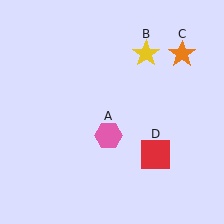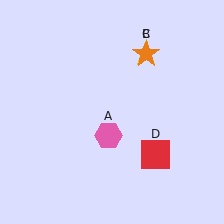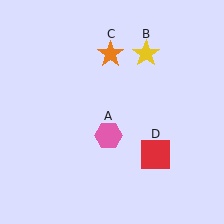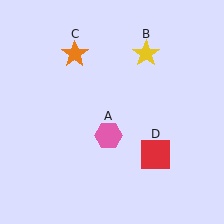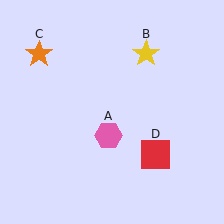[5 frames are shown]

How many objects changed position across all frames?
1 object changed position: orange star (object C).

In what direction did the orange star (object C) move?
The orange star (object C) moved left.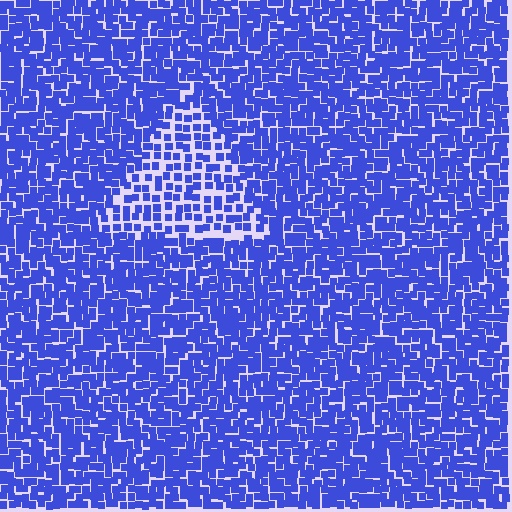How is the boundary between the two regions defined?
The boundary is defined by a change in element density (approximately 1.8x ratio). All elements are the same color, size, and shape.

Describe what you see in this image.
The image contains small blue elements arranged at two different densities. A triangle-shaped region is visible where the elements are less densely packed than the surrounding area.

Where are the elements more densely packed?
The elements are more densely packed outside the triangle boundary.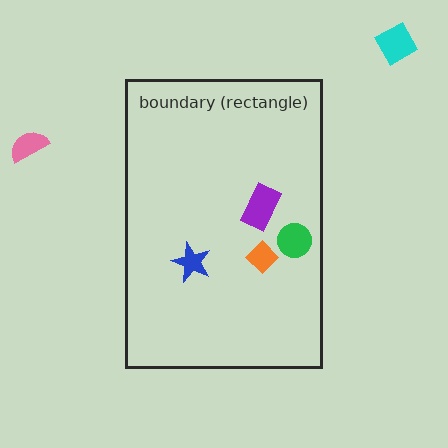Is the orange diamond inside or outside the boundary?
Inside.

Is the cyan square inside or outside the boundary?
Outside.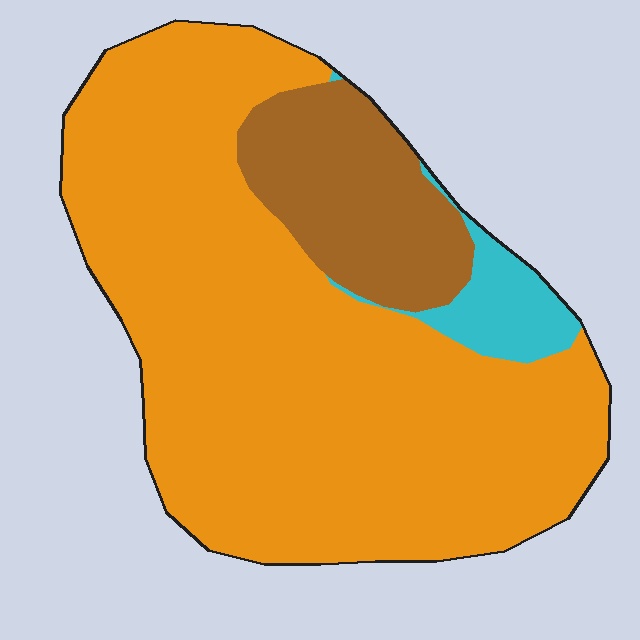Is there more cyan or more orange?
Orange.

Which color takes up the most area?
Orange, at roughly 75%.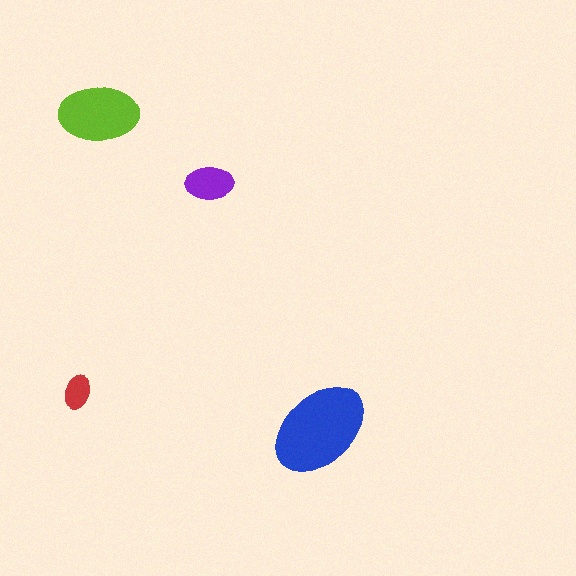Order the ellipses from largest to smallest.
the blue one, the lime one, the purple one, the red one.